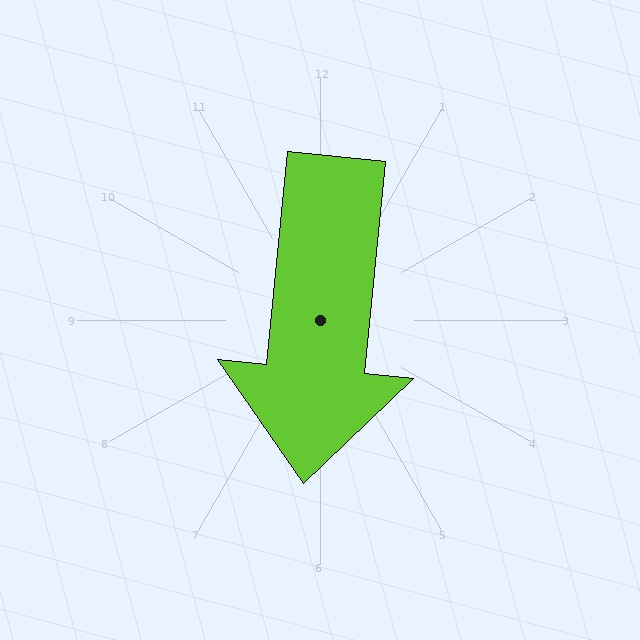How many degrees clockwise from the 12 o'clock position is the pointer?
Approximately 186 degrees.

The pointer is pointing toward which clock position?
Roughly 6 o'clock.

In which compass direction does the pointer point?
South.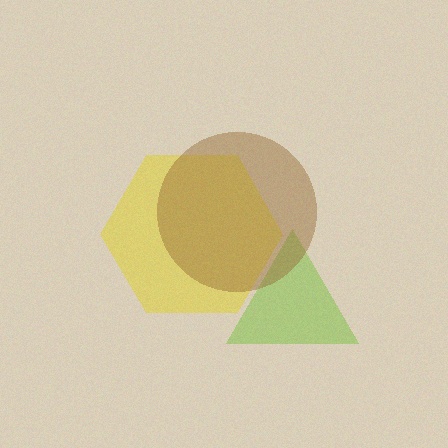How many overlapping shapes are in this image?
There are 3 overlapping shapes in the image.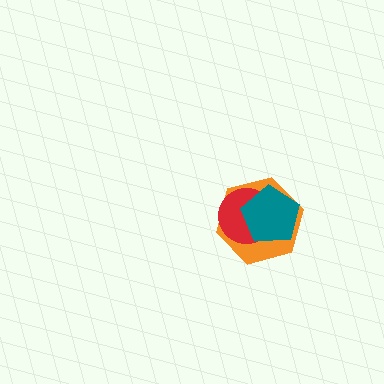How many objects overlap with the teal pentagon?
2 objects overlap with the teal pentagon.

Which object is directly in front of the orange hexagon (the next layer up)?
The red circle is directly in front of the orange hexagon.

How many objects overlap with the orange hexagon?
2 objects overlap with the orange hexagon.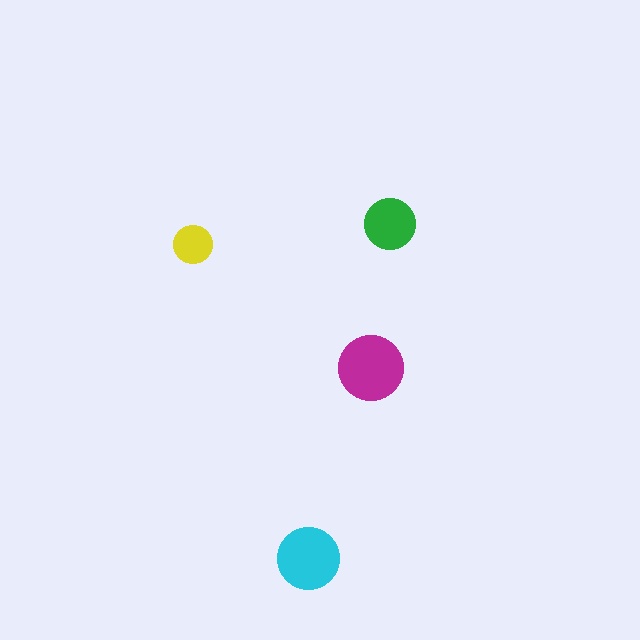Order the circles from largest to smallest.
the magenta one, the cyan one, the green one, the yellow one.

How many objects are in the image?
There are 4 objects in the image.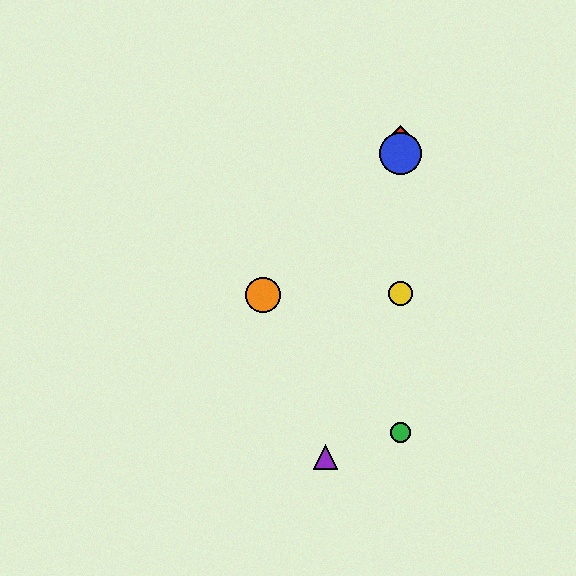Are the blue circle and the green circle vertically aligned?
Yes, both are at x≈400.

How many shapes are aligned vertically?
4 shapes (the red diamond, the blue circle, the green circle, the yellow circle) are aligned vertically.